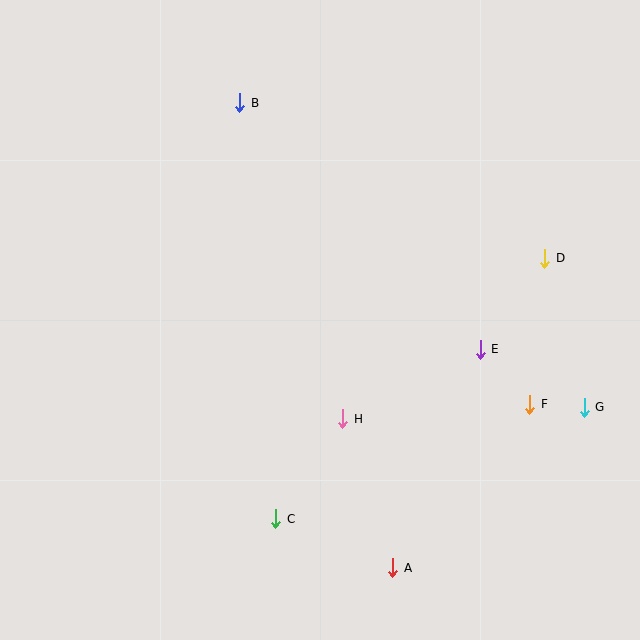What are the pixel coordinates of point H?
Point H is at (343, 419).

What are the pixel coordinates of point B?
Point B is at (240, 103).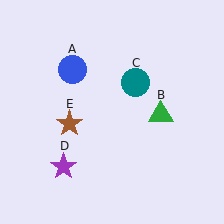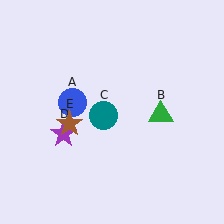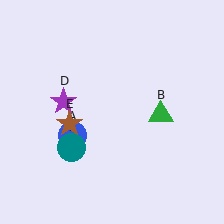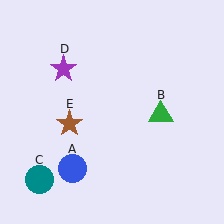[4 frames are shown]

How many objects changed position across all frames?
3 objects changed position: blue circle (object A), teal circle (object C), purple star (object D).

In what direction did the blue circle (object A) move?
The blue circle (object A) moved down.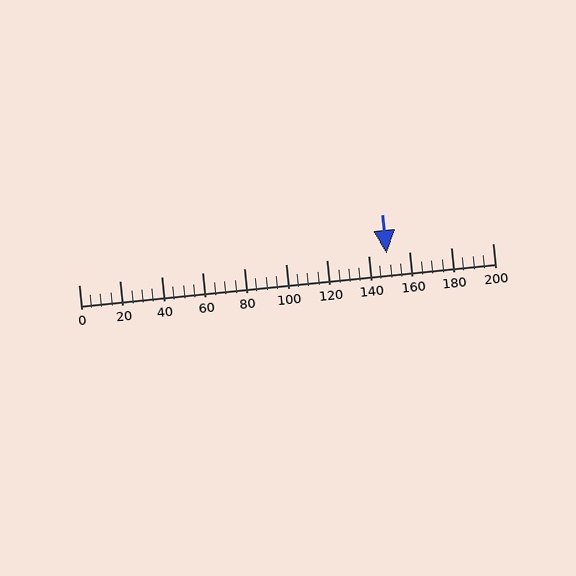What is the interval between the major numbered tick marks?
The major tick marks are spaced 20 units apart.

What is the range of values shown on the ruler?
The ruler shows values from 0 to 200.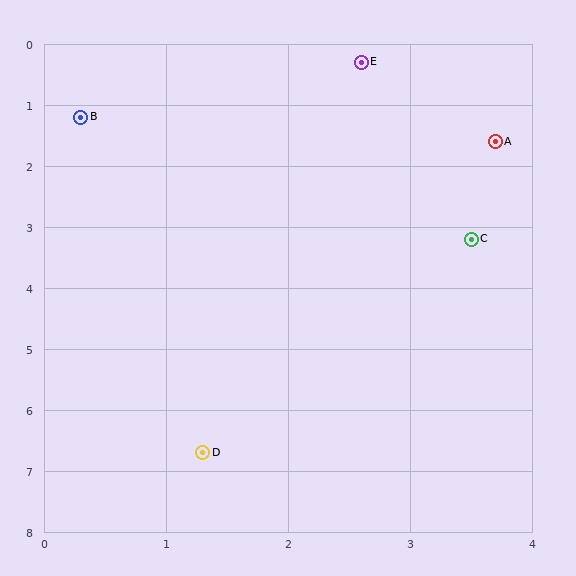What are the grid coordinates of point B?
Point B is at approximately (0.3, 1.2).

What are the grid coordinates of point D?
Point D is at approximately (1.3, 6.7).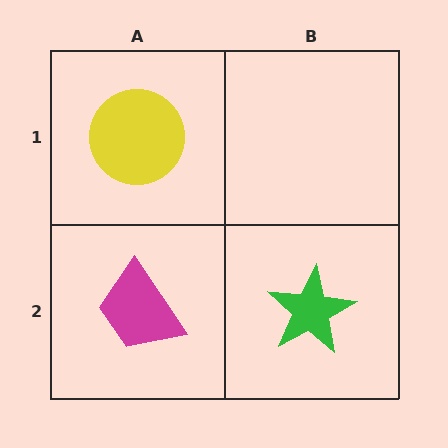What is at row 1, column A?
A yellow circle.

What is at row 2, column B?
A green star.